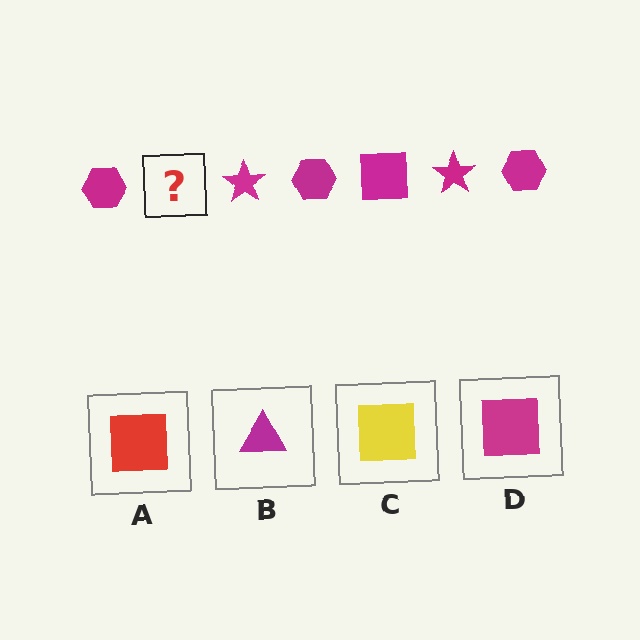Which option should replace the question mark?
Option D.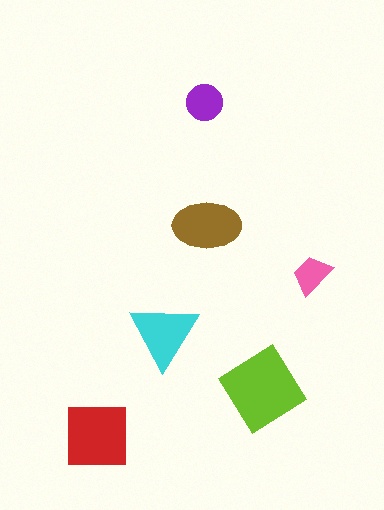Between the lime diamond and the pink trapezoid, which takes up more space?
The lime diamond.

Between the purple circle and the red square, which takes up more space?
The red square.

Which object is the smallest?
The pink trapezoid.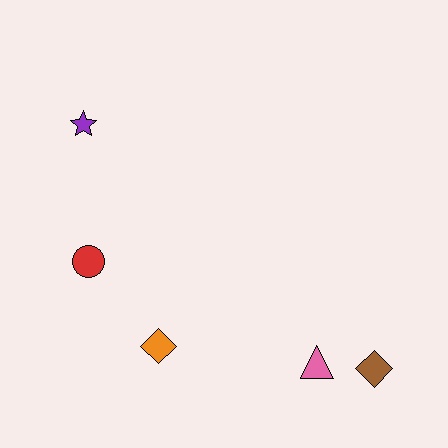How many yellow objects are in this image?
There are no yellow objects.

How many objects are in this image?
There are 5 objects.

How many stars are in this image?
There is 1 star.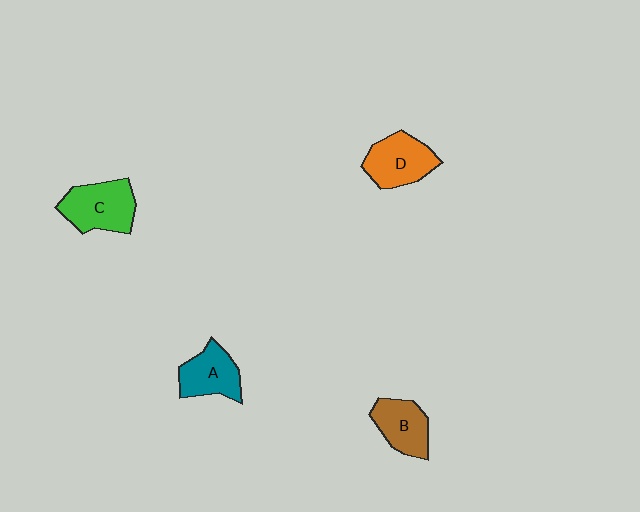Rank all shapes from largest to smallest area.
From largest to smallest: C (green), D (orange), A (teal), B (brown).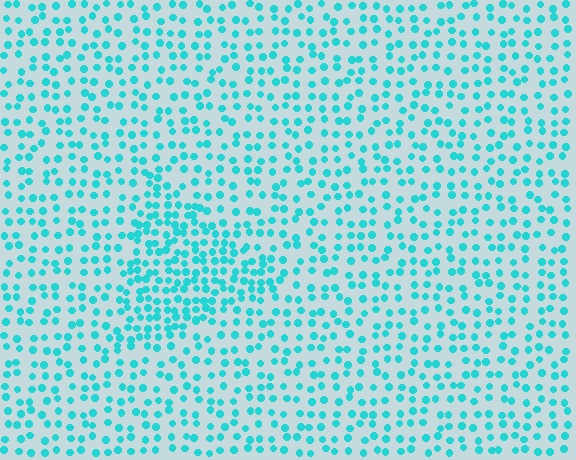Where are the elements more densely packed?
The elements are more densely packed inside the triangle boundary.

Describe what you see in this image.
The image contains small cyan elements arranged at two different densities. A triangle-shaped region is visible where the elements are more densely packed than the surrounding area.